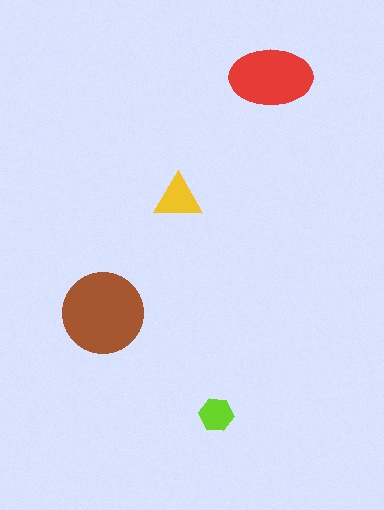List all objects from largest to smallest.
The brown circle, the red ellipse, the yellow triangle, the lime hexagon.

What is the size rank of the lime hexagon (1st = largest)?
4th.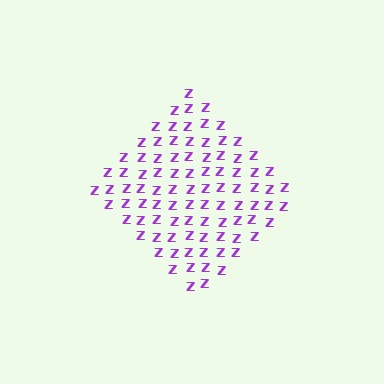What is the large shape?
The large shape is a diamond.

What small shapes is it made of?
It is made of small letter Z's.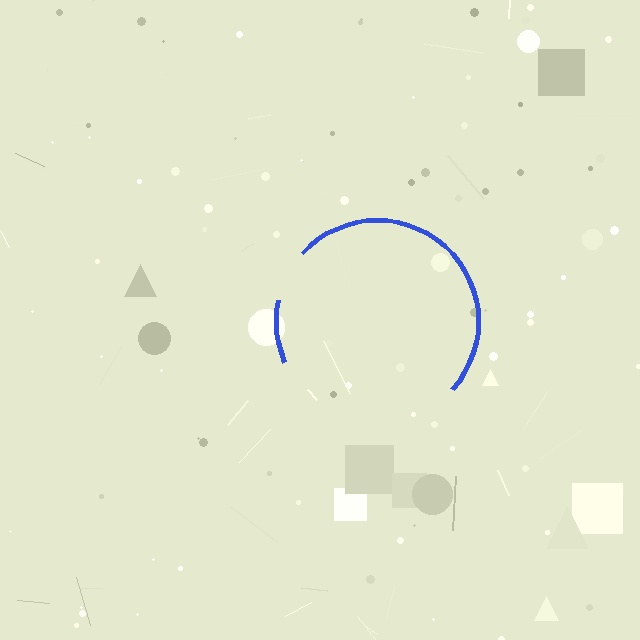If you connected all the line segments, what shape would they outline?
They would outline a circle.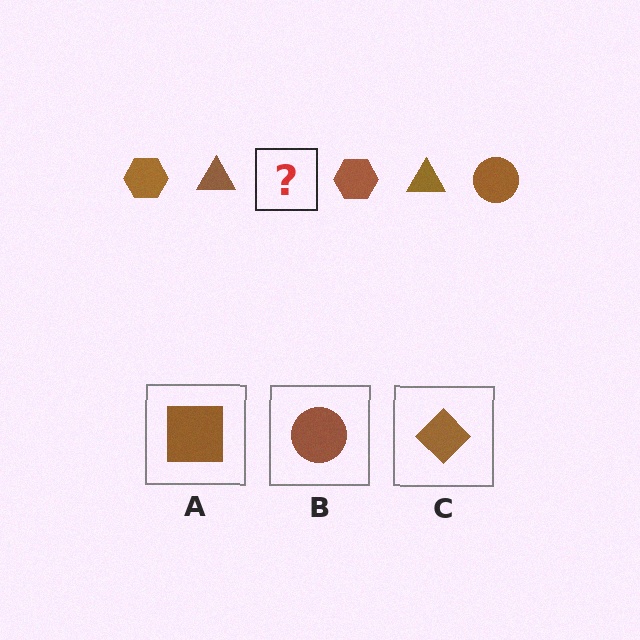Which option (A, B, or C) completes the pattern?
B.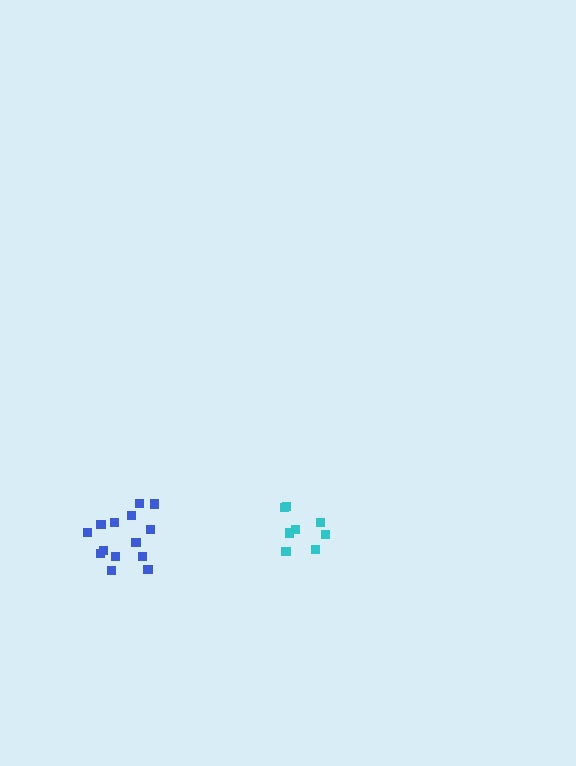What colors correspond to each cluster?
The clusters are colored: cyan, blue.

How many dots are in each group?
Group 1: 8 dots, Group 2: 14 dots (22 total).